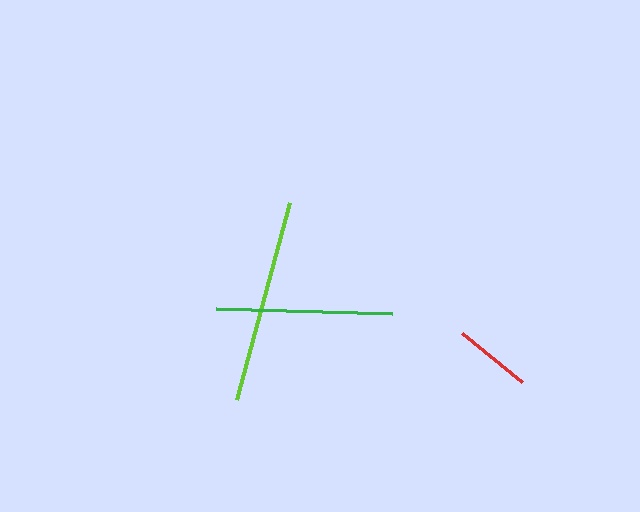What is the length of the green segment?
The green segment is approximately 176 pixels long.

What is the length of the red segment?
The red segment is approximately 77 pixels long.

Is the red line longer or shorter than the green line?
The green line is longer than the red line.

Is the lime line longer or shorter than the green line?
The lime line is longer than the green line.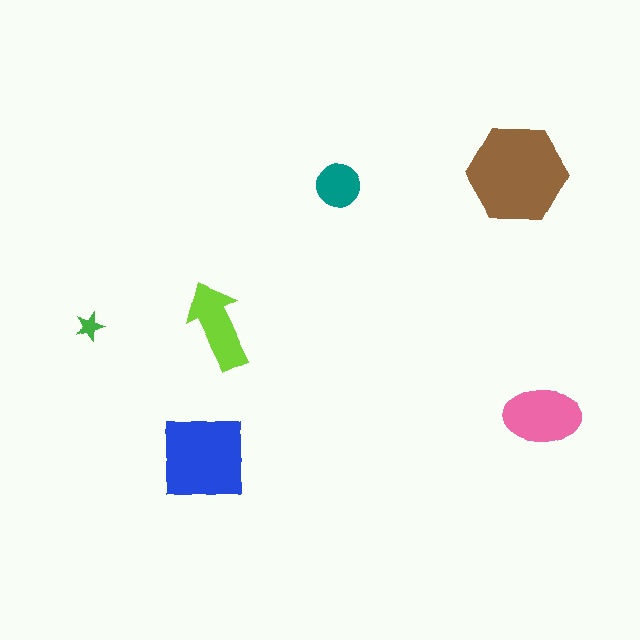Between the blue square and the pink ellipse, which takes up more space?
The blue square.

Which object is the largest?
The brown hexagon.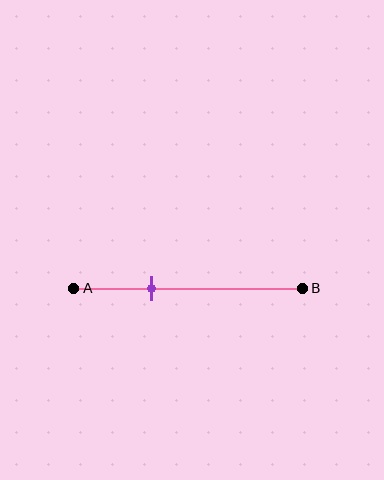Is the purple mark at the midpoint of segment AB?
No, the mark is at about 35% from A, not at the 50% midpoint.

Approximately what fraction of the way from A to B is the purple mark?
The purple mark is approximately 35% of the way from A to B.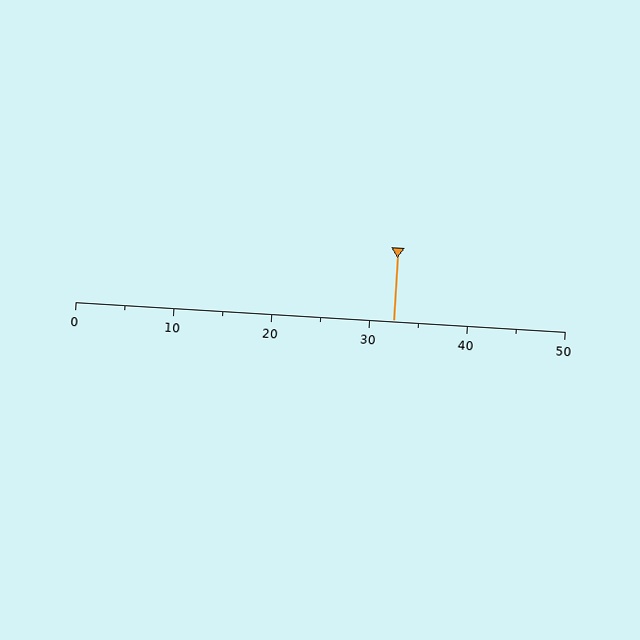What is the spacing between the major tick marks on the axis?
The major ticks are spaced 10 apart.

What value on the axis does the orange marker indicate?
The marker indicates approximately 32.5.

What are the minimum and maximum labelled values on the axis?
The axis runs from 0 to 50.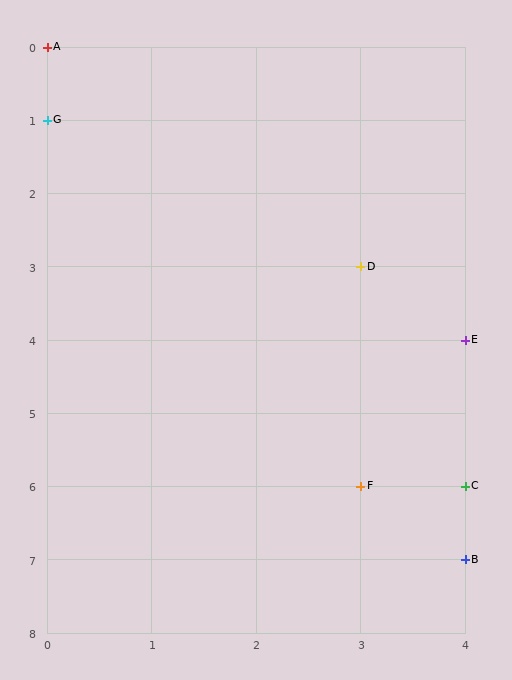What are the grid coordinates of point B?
Point B is at grid coordinates (4, 7).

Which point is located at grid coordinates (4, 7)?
Point B is at (4, 7).